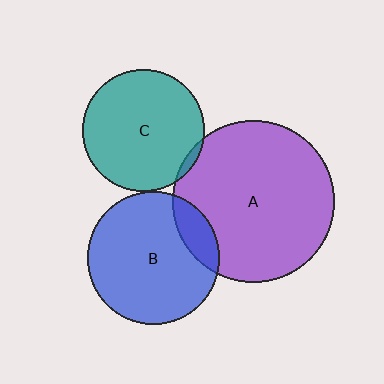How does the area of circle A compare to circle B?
Approximately 1.5 times.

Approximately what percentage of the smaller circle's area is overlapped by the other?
Approximately 15%.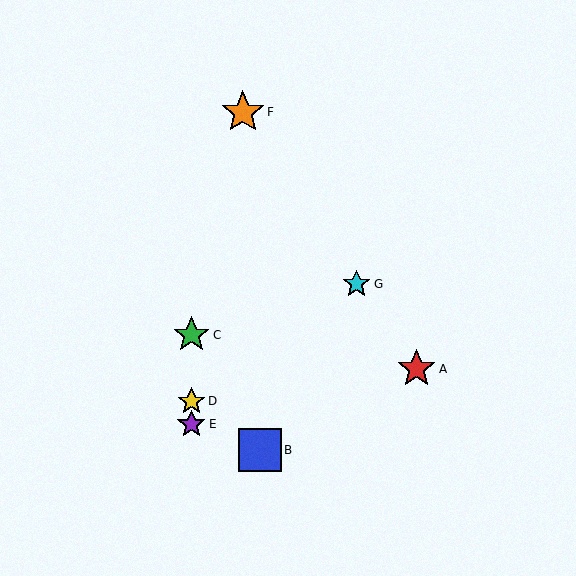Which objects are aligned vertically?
Objects C, D, E are aligned vertically.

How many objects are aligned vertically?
3 objects (C, D, E) are aligned vertically.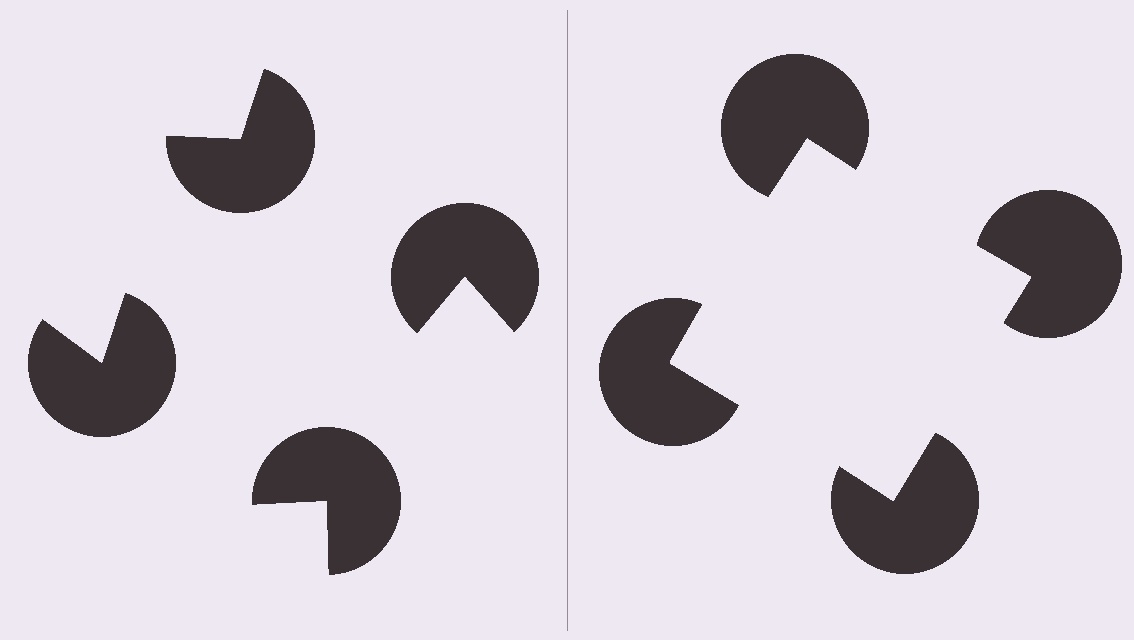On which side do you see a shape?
An illusory square appears on the right side. On the left side the wedge cuts are rotated, so no coherent shape forms.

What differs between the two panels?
The pac-man discs are positioned identically on both sides; only the wedge orientations differ. On the right they align to a square; on the left they are misaligned.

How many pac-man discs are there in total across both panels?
8 — 4 on each side.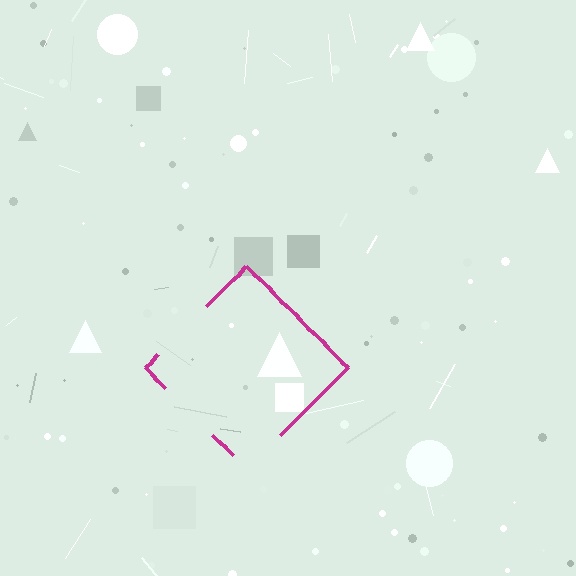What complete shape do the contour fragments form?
The contour fragments form a diamond.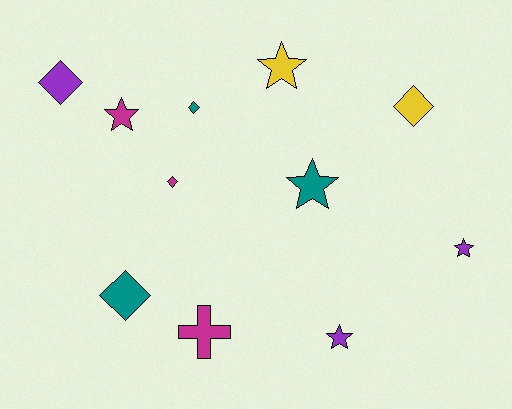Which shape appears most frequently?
Star, with 5 objects.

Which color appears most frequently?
Teal, with 3 objects.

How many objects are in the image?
There are 11 objects.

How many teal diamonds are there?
There are 2 teal diamonds.